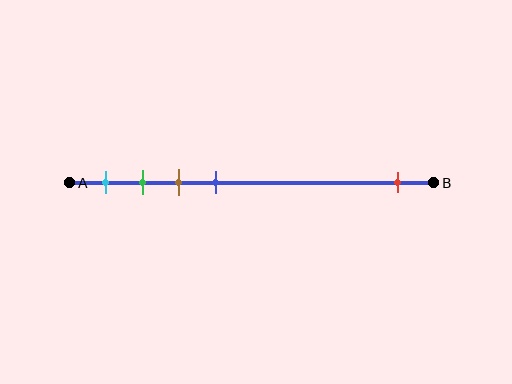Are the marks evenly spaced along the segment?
No, the marks are not evenly spaced.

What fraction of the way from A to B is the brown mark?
The brown mark is approximately 30% (0.3) of the way from A to B.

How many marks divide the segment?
There are 5 marks dividing the segment.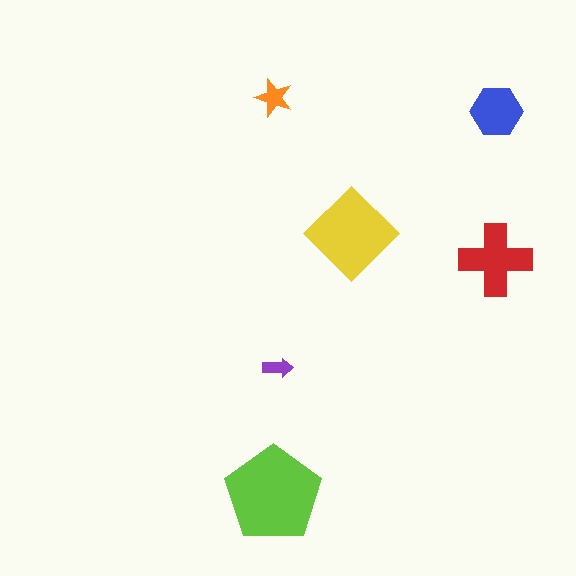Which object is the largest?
The lime pentagon.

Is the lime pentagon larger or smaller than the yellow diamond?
Larger.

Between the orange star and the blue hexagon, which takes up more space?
The blue hexagon.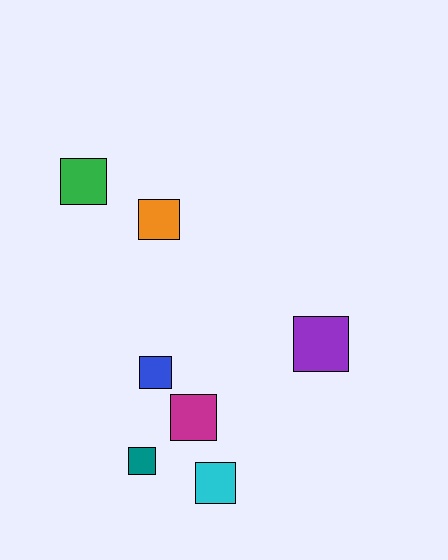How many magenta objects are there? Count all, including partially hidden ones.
There is 1 magenta object.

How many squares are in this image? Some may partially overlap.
There are 7 squares.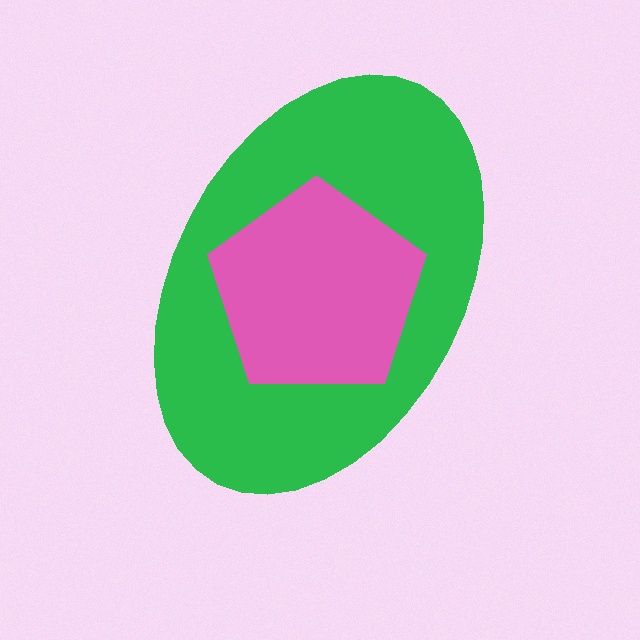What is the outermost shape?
The green ellipse.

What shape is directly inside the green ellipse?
The pink pentagon.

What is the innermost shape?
The pink pentagon.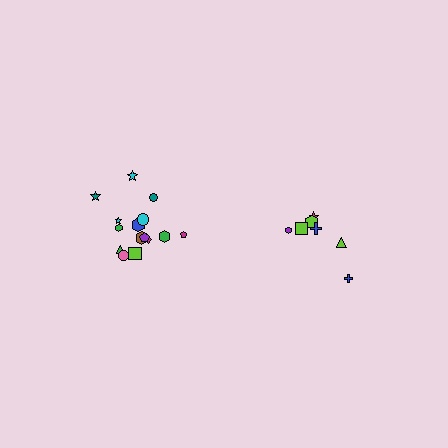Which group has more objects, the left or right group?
The left group.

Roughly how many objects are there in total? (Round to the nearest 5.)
Roughly 20 objects in total.